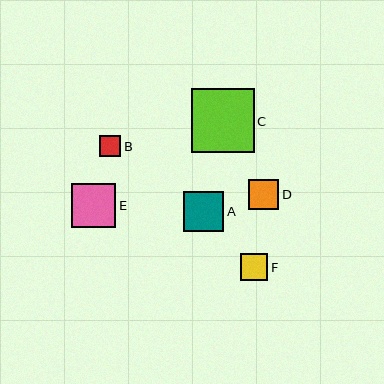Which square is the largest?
Square C is the largest with a size of approximately 63 pixels.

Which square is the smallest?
Square B is the smallest with a size of approximately 21 pixels.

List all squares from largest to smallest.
From largest to smallest: C, E, A, D, F, B.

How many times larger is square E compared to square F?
Square E is approximately 1.6 times the size of square F.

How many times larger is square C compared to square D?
Square C is approximately 2.1 times the size of square D.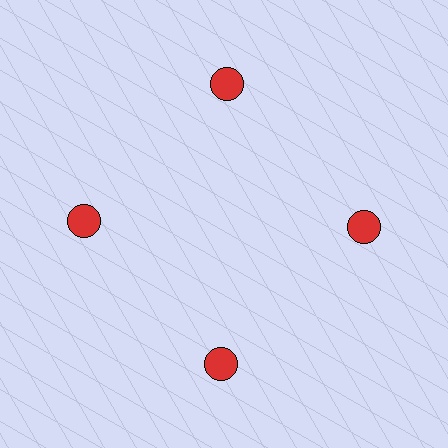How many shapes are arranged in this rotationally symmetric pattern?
There are 4 shapes, arranged in 4 groups of 1.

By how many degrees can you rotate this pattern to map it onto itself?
The pattern maps onto itself every 90 degrees of rotation.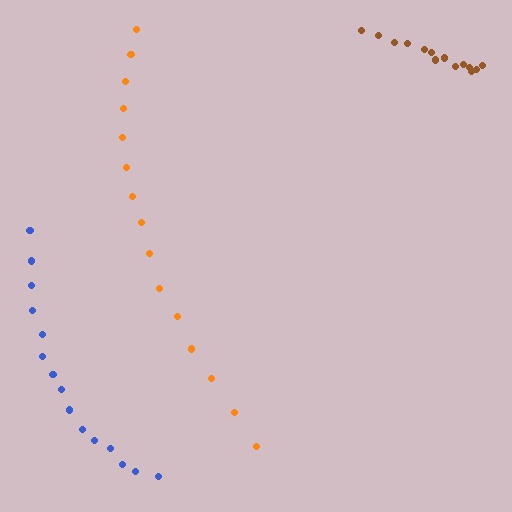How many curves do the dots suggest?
There are 3 distinct paths.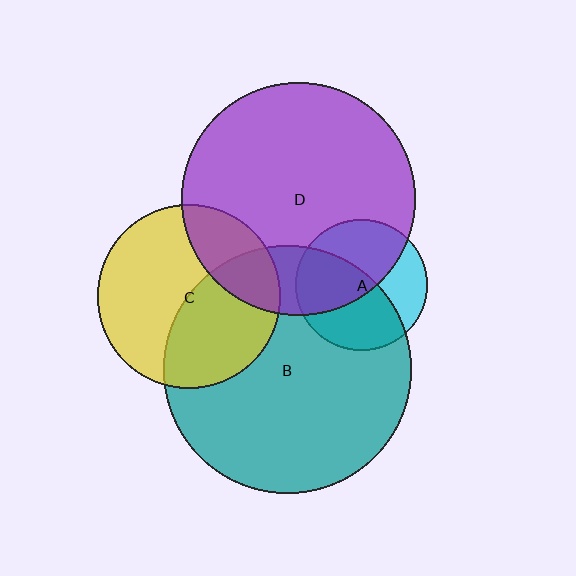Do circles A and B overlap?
Yes.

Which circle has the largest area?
Circle B (teal).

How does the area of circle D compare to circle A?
Approximately 3.2 times.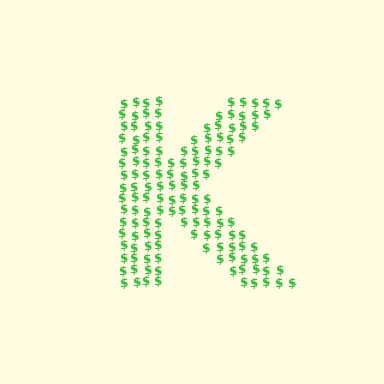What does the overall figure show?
The overall figure shows the letter K.